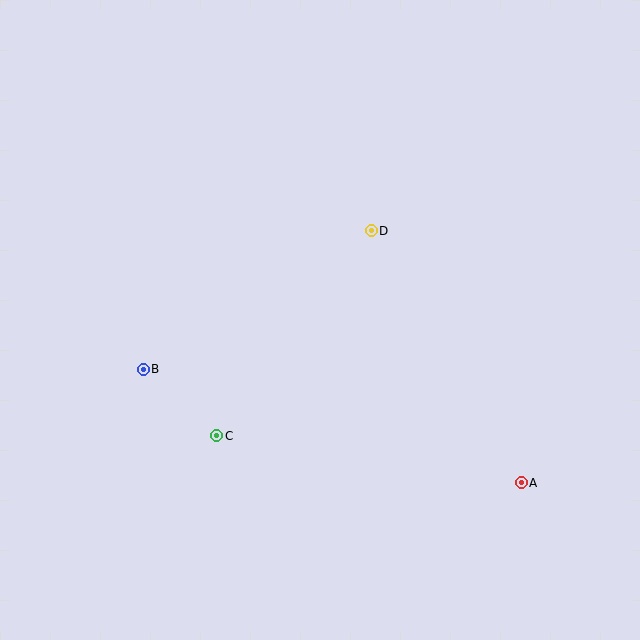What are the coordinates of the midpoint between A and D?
The midpoint between A and D is at (446, 357).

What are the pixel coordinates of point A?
Point A is at (521, 483).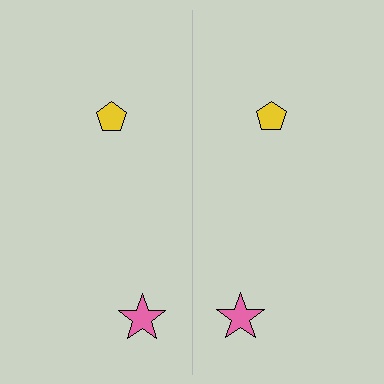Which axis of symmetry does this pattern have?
The pattern has a vertical axis of symmetry running through the center of the image.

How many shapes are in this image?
There are 4 shapes in this image.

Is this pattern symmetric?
Yes, this pattern has bilateral (reflection) symmetry.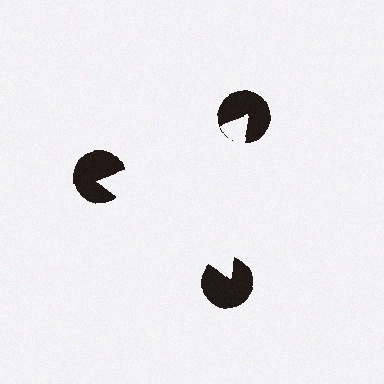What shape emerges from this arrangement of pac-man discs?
An illusory triangle — its edges are inferred from the aligned wedge cuts in the pac-man discs, not physically drawn.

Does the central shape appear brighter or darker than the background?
It typically appears slightly brighter than the background, even though no actual brightness change is drawn.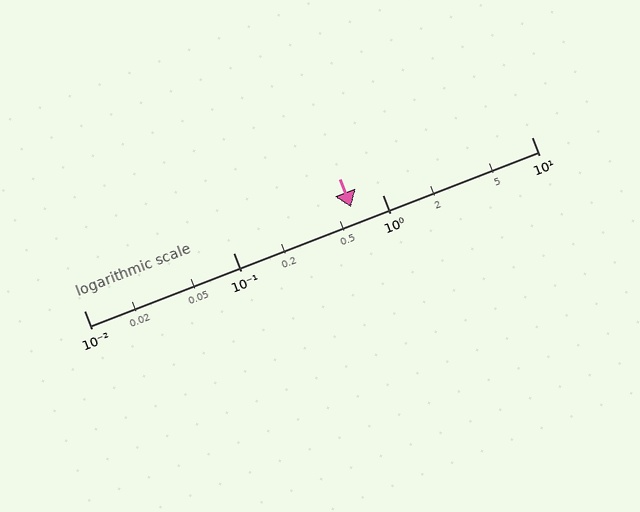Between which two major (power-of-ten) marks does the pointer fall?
The pointer is between 0.1 and 1.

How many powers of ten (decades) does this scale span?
The scale spans 3 decades, from 0.01 to 10.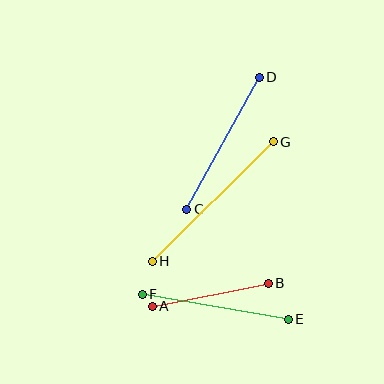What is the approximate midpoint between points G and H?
The midpoint is at approximately (213, 202) pixels.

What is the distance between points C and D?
The distance is approximately 150 pixels.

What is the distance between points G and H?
The distance is approximately 170 pixels.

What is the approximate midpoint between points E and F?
The midpoint is at approximately (215, 307) pixels.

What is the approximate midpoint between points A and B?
The midpoint is at approximately (210, 295) pixels.